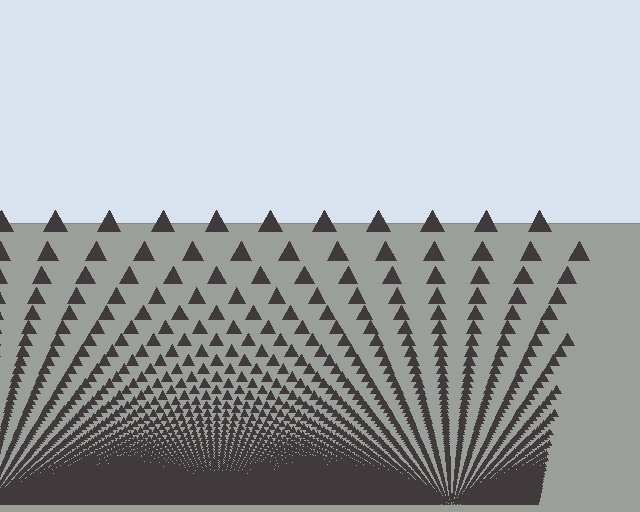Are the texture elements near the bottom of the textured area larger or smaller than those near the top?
Smaller. The gradient is inverted — elements near the bottom are smaller and denser.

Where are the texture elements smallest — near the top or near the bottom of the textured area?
Near the bottom.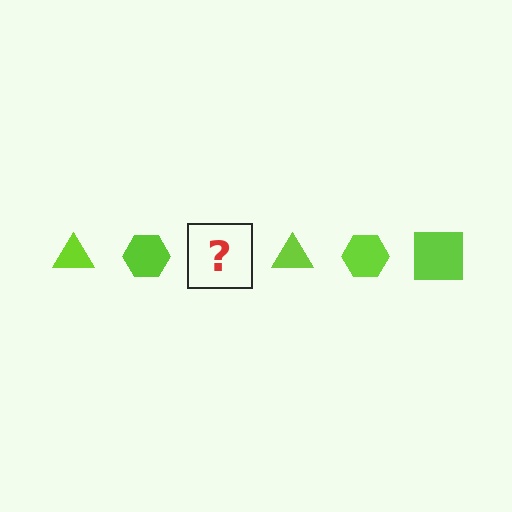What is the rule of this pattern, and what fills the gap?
The rule is that the pattern cycles through triangle, hexagon, square shapes in lime. The gap should be filled with a lime square.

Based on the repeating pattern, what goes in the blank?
The blank should be a lime square.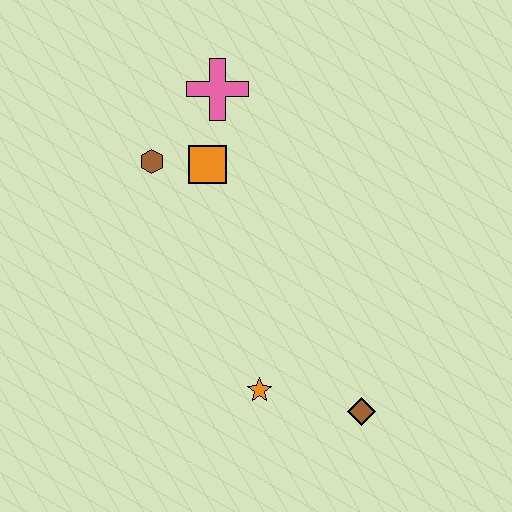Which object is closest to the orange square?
The brown hexagon is closest to the orange square.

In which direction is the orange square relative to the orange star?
The orange square is above the orange star.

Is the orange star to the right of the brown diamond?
No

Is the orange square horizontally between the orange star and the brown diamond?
No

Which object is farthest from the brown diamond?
The pink cross is farthest from the brown diamond.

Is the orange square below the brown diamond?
No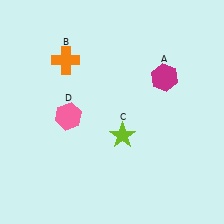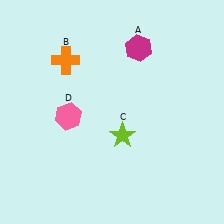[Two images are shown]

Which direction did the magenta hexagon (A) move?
The magenta hexagon (A) moved up.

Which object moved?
The magenta hexagon (A) moved up.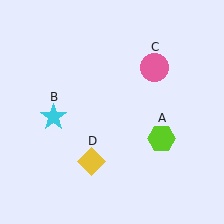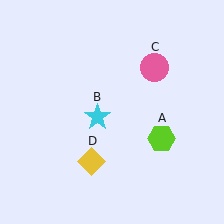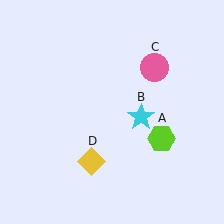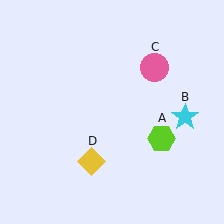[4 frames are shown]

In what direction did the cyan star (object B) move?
The cyan star (object B) moved right.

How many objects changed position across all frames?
1 object changed position: cyan star (object B).